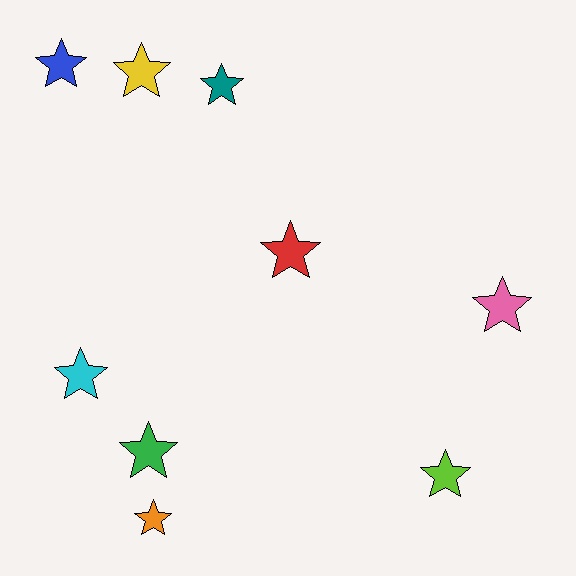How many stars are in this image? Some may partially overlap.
There are 9 stars.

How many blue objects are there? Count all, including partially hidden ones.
There is 1 blue object.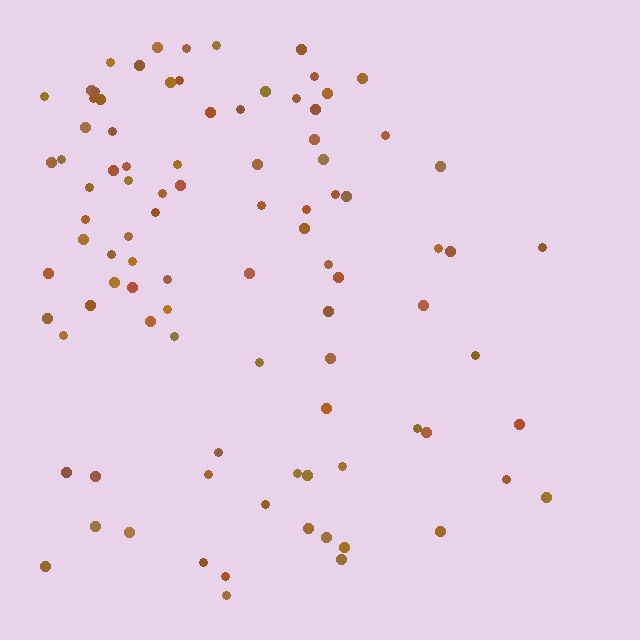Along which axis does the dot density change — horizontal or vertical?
Horizontal.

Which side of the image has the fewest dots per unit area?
The right.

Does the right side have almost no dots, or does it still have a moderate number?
Still a moderate number, just noticeably fewer than the left.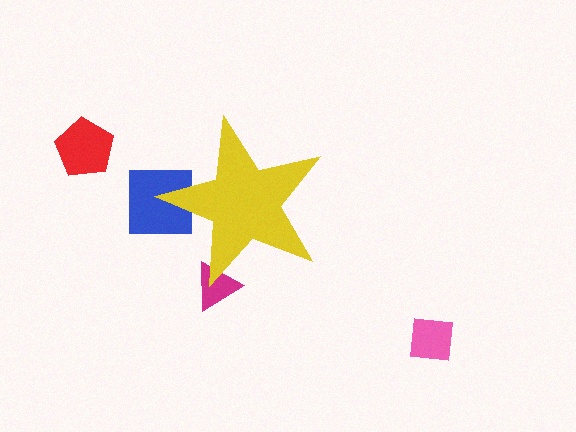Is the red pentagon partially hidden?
No, the red pentagon is fully visible.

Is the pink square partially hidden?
No, the pink square is fully visible.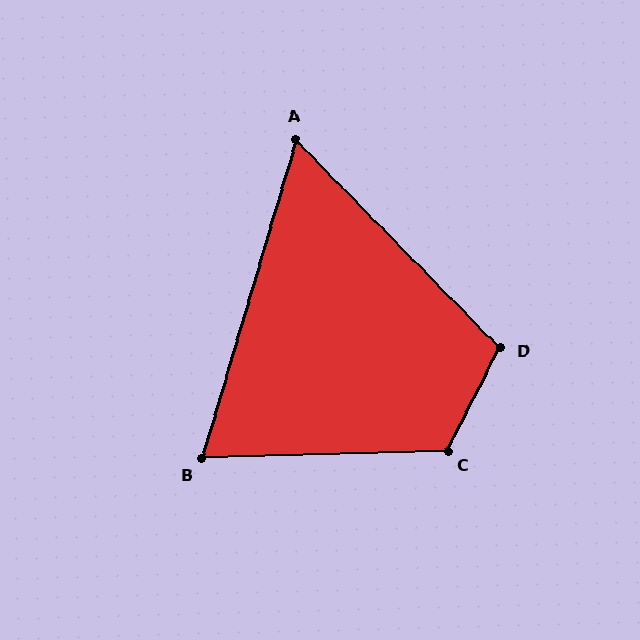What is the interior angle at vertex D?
Approximately 108 degrees (obtuse).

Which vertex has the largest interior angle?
C, at approximately 119 degrees.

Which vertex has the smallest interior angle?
A, at approximately 61 degrees.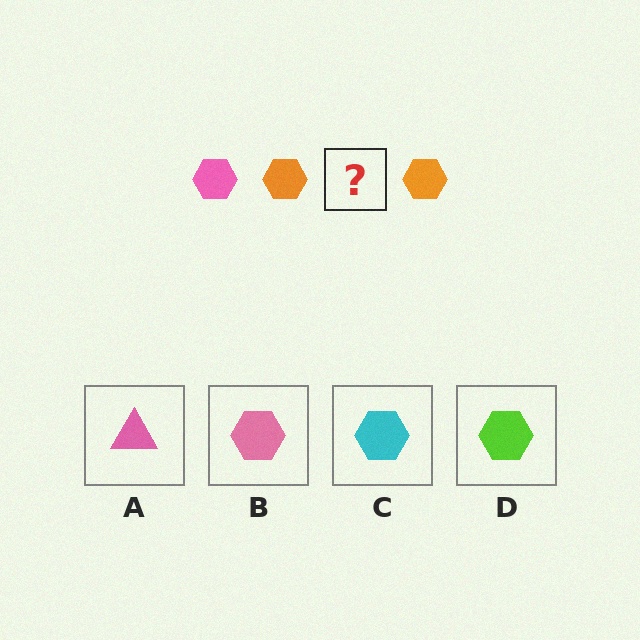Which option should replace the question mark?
Option B.